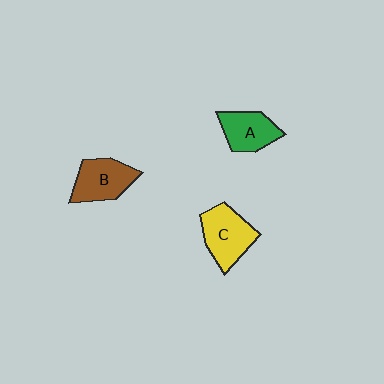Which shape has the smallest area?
Shape A (green).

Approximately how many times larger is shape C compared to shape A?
Approximately 1.2 times.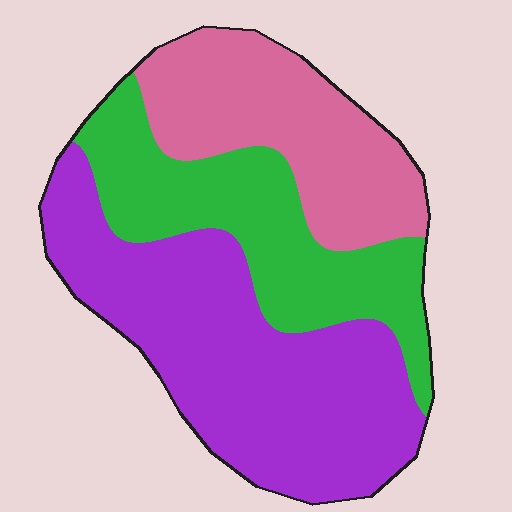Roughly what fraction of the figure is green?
Green takes up about one quarter (1/4) of the figure.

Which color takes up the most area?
Purple, at roughly 45%.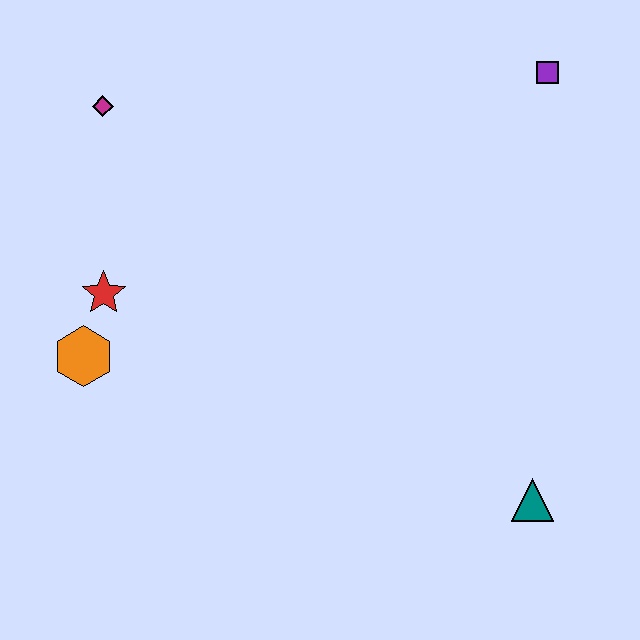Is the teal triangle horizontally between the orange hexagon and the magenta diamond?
No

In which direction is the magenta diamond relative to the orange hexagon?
The magenta diamond is above the orange hexagon.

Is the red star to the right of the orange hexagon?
Yes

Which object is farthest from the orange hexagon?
The purple square is farthest from the orange hexagon.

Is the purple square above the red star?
Yes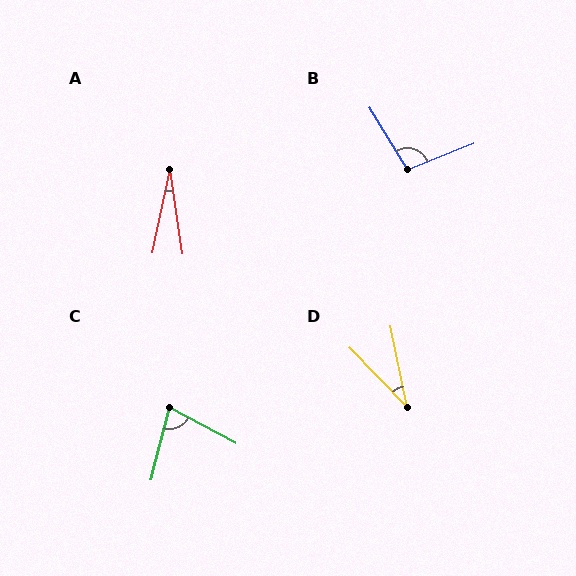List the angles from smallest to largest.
A (20°), D (33°), C (77°), B (100°).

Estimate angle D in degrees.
Approximately 33 degrees.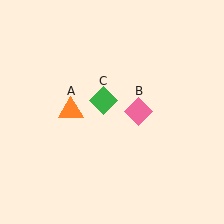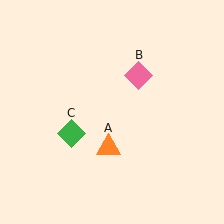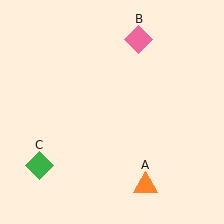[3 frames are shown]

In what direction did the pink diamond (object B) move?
The pink diamond (object B) moved up.